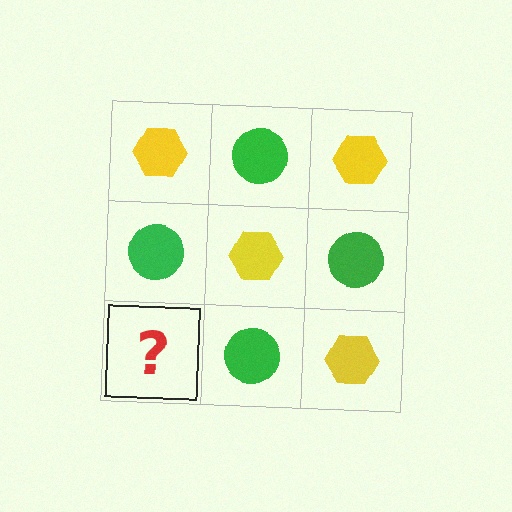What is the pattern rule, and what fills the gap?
The rule is that it alternates yellow hexagon and green circle in a checkerboard pattern. The gap should be filled with a yellow hexagon.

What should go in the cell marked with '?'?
The missing cell should contain a yellow hexagon.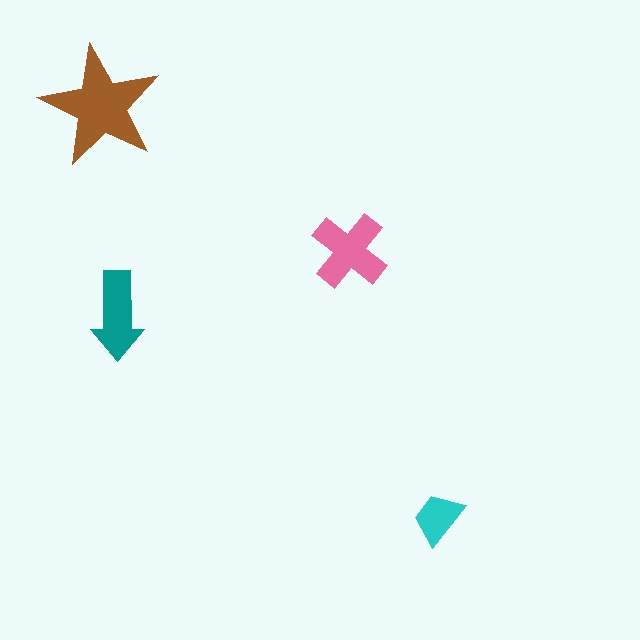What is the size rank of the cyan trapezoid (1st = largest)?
4th.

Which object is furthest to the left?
The brown star is leftmost.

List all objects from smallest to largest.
The cyan trapezoid, the teal arrow, the pink cross, the brown star.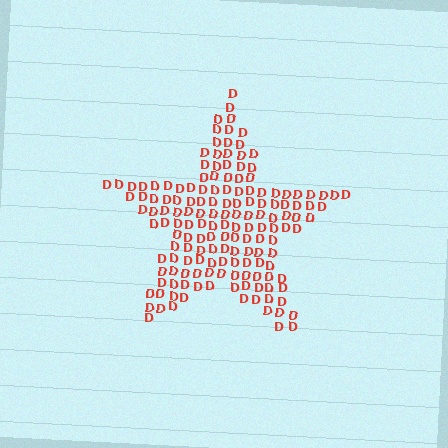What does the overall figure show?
The overall figure shows a star.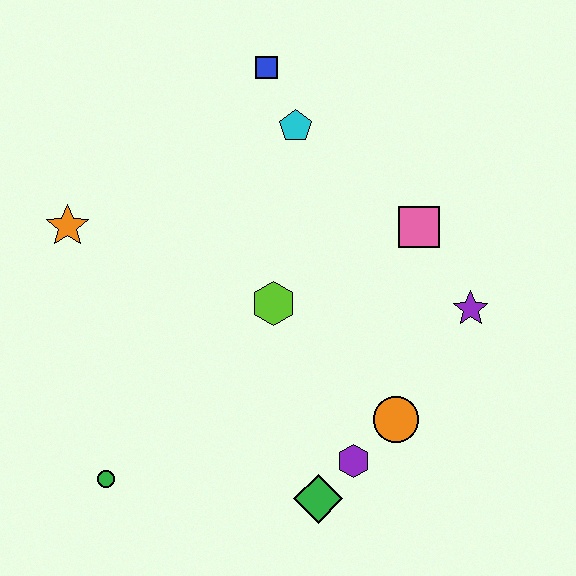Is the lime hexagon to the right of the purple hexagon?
No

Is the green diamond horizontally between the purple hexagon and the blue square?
Yes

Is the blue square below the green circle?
No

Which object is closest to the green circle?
The green diamond is closest to the green circle.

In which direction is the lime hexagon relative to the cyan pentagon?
The lime hexagon is below the cyan pentagon.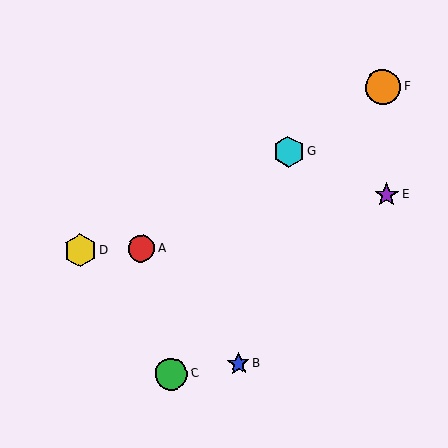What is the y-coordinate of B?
Object B is at y≈364.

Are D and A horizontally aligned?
Yes, both are at y≈250.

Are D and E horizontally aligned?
No, D is at y≈250 and E is at y≈195.